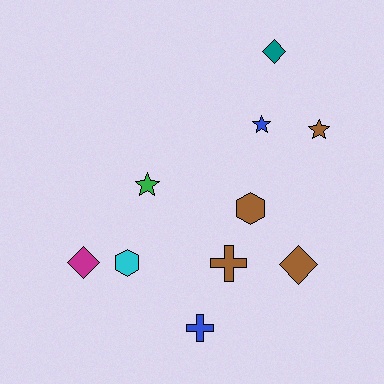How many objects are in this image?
There are 10 objects.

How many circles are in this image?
There are no circles.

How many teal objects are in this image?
There is 1 teal object.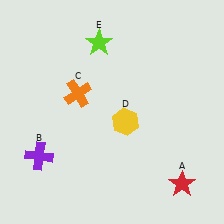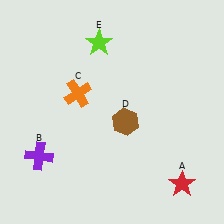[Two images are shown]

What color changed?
The hexagon (D) changed from yellow in Image 1 to brown in Image 2.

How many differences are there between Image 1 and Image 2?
There is 1 difference between the two images.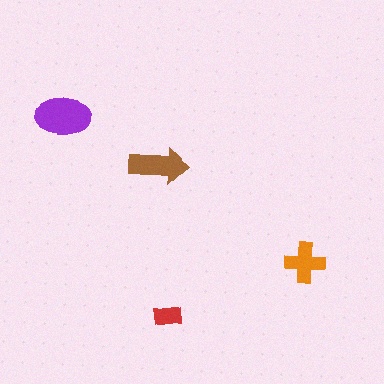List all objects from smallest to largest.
The red rectangle, the orange cross, the brown arrow, the purple ellipse.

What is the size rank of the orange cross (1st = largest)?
3rd.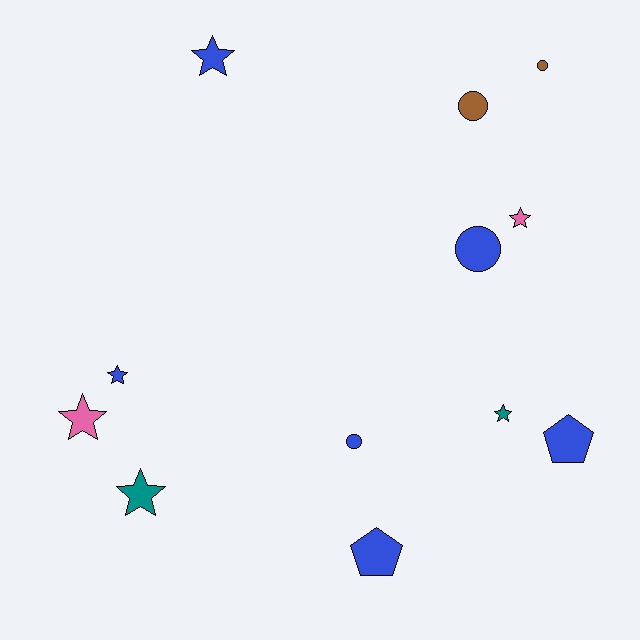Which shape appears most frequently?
Star, with 6 objects.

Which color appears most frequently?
Blue, with 6 objects.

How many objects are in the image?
There are 12 objects.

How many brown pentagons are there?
There are no brown pentagons.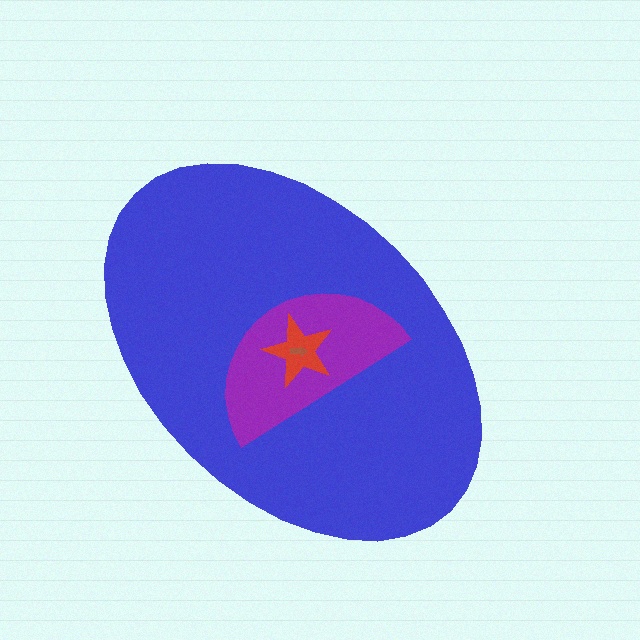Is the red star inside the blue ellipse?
Yes.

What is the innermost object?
The brown arrow.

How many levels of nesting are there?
4.